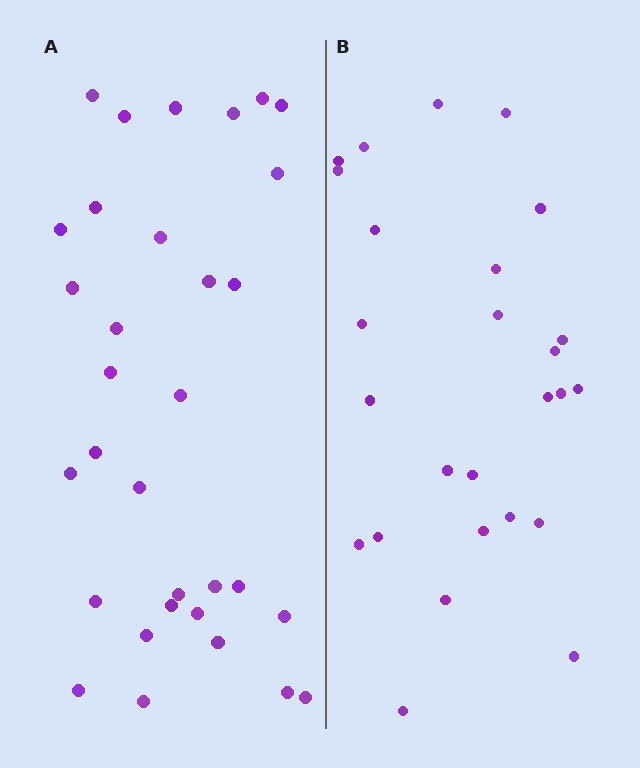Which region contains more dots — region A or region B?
Region A (the left region) has more dots.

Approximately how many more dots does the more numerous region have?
Region A has about 6 more dots than region B.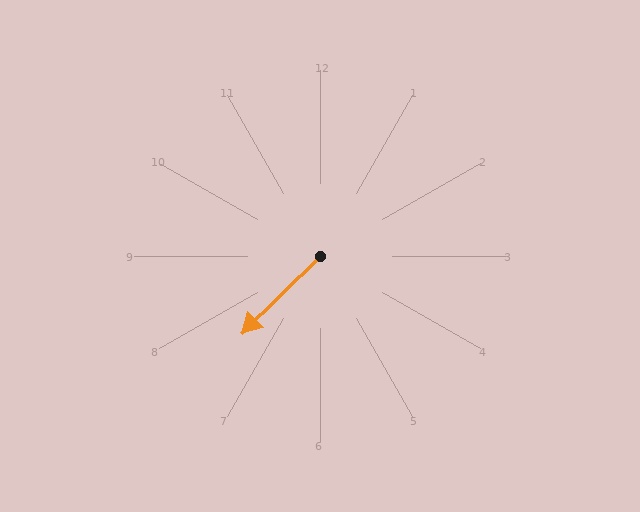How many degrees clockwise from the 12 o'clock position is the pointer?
Approximately 226 degrees.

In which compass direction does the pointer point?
Southwest.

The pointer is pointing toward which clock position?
Roughly 8 o'clock.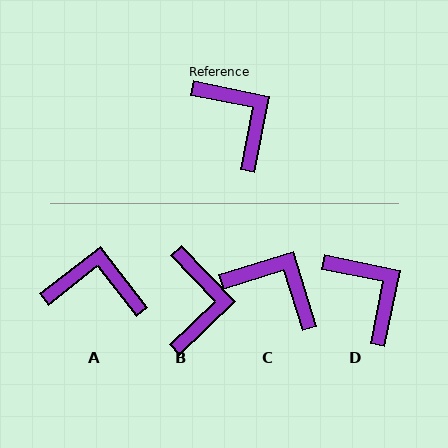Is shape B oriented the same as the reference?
No, it is off by about 35 degrees.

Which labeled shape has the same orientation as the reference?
D.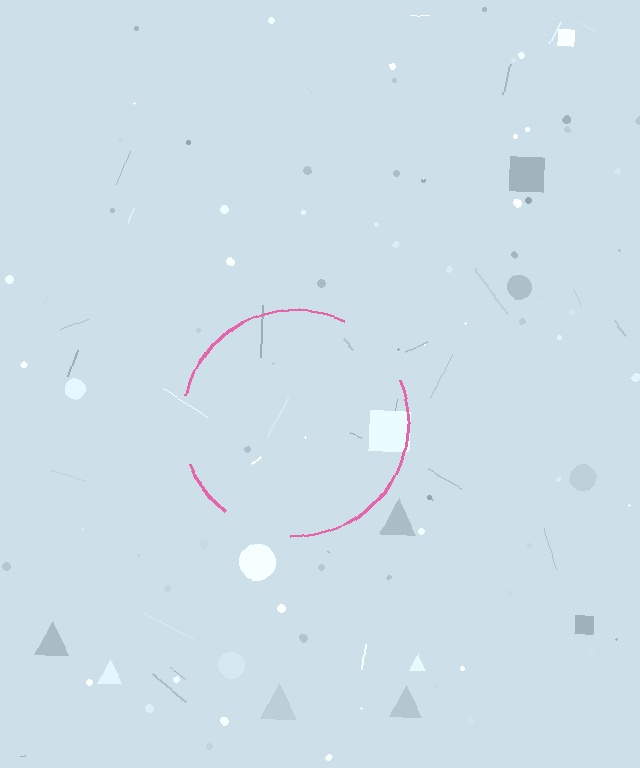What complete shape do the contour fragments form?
The contour fragments form a circle.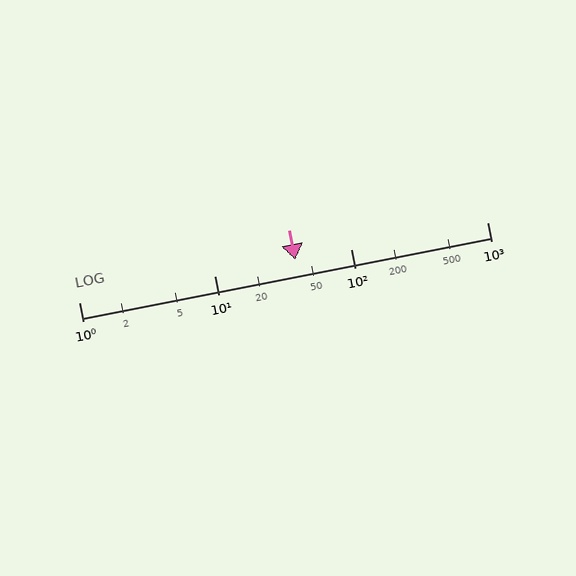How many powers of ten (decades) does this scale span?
The scale spans 3 decades, from 1 to 1000.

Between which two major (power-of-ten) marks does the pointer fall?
The pointer is between 10 and 100.